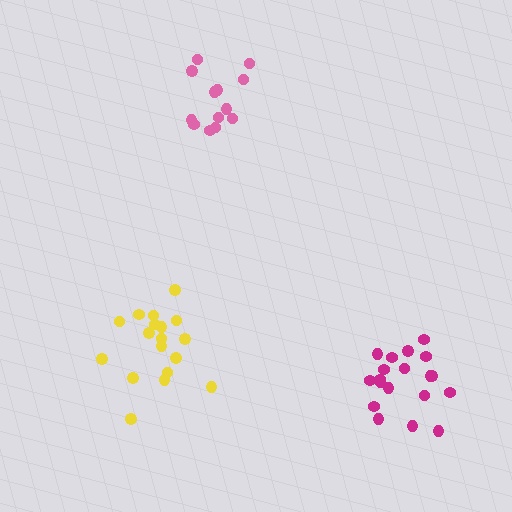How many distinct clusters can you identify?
There are 3 distinct clusters.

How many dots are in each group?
Group 1: 18 dots, Group 2: 19 dots, Group 3: 13 dots (50 total).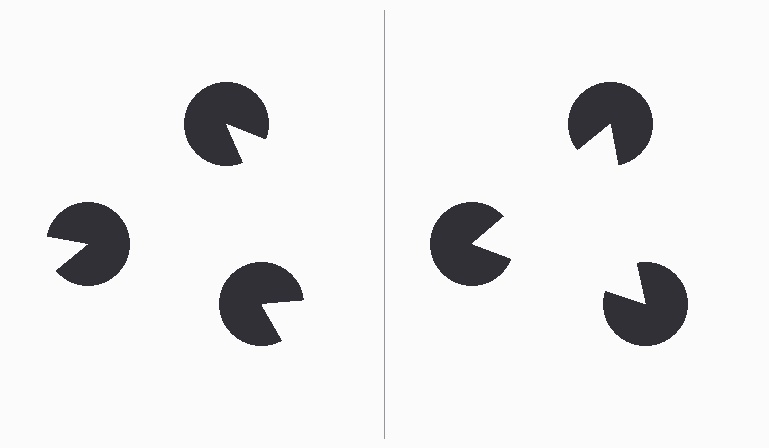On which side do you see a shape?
An illusory triangle appears on the right side. On the left side the wedge cuts are rotated, so no coherent shape forms.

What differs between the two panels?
The pac-man discs are positioned identically on both sides; only the wedge orientations differ. On the right they align to a triangle; on the left they are misaligned.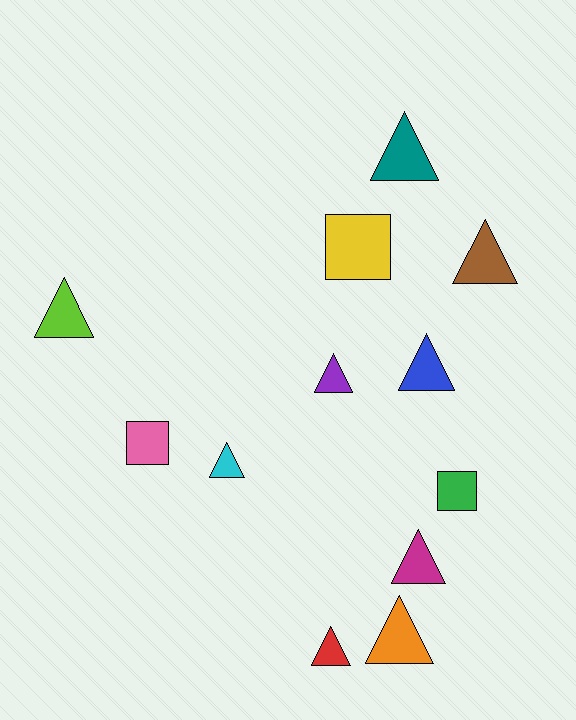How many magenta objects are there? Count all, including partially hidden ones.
There is 1 magenta object.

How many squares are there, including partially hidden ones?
There are 3 squares.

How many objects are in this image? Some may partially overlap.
There are 12 objects.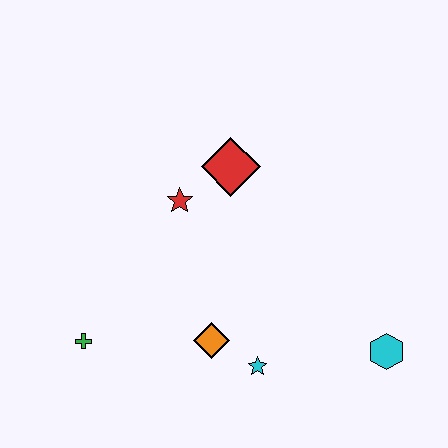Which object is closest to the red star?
The red diamond is closest to the red star.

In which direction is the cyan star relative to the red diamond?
The cyan star is below the red diamond.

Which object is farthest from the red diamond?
The cyan hexagon is farthest from the red diamond.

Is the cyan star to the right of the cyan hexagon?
No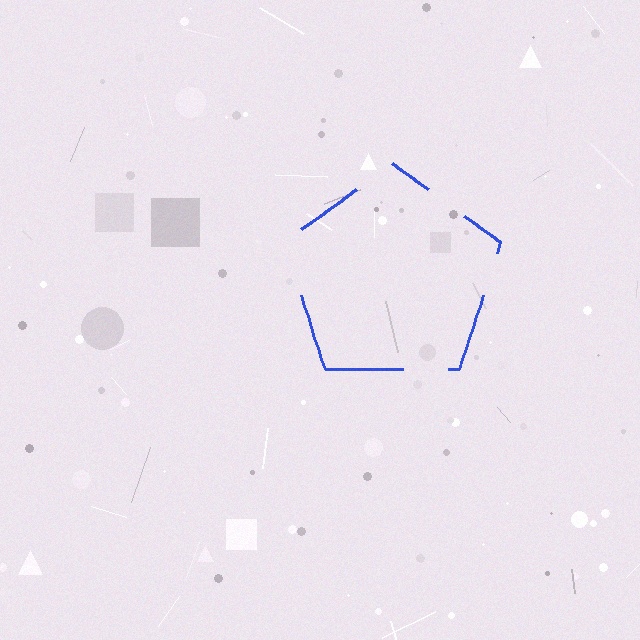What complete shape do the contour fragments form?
The contour fragments form a pentagon.